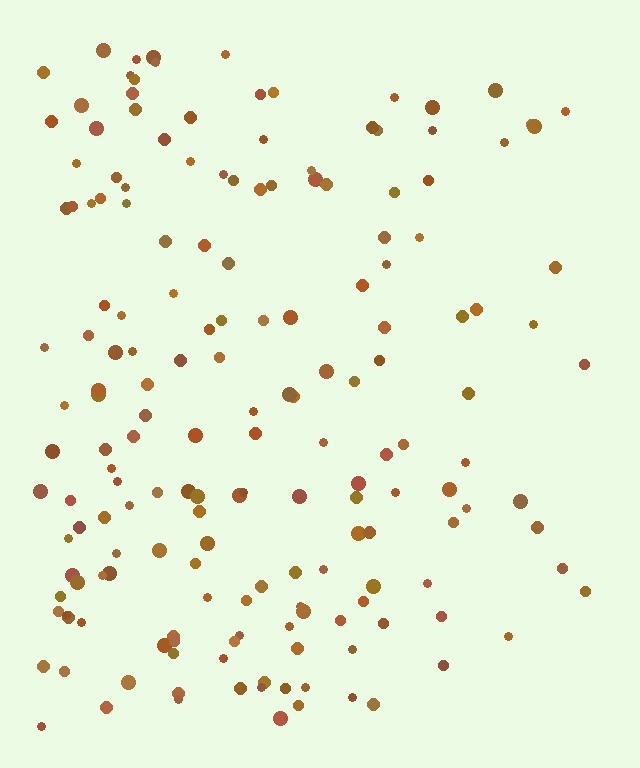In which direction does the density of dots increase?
From right to left, with the left side densest.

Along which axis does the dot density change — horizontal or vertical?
Horizontal.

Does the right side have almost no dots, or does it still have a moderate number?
Still a moderate number, just noticeably fewer than the left.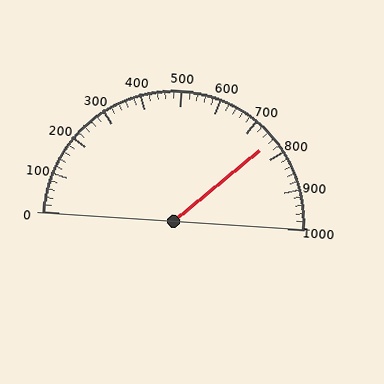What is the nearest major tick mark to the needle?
The nearest major tick mark is 800.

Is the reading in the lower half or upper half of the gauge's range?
The reading is in the upper half of the range (0 to 1000).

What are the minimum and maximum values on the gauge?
The gauge ranges from 0 to 1000.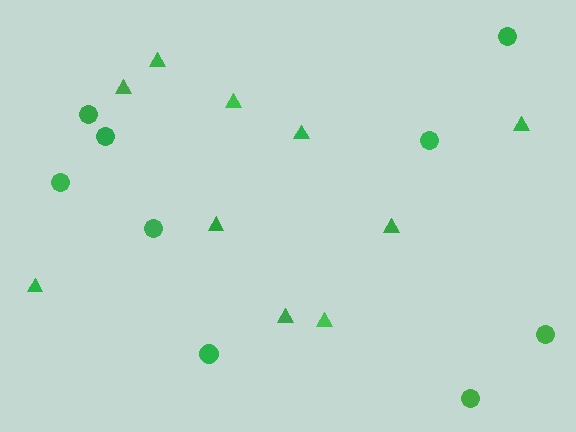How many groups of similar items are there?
There are 2 groups: one group of triangles (10) and one group of circles (9).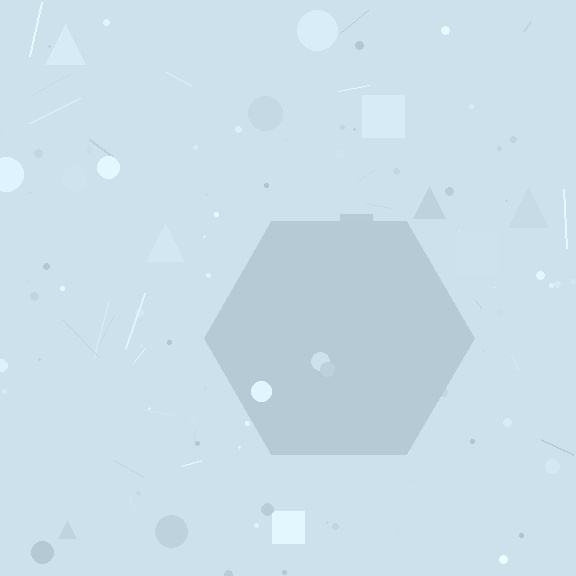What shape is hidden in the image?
A hexagon is hidden in the image.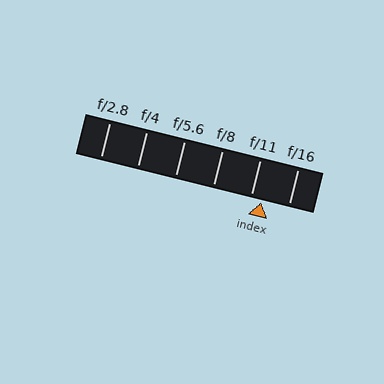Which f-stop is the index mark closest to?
The index mark is closest to f/11.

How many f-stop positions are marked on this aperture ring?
There are 6 f-stop positions marked.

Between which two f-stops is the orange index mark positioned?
The index mark is between f/11 and f/16.